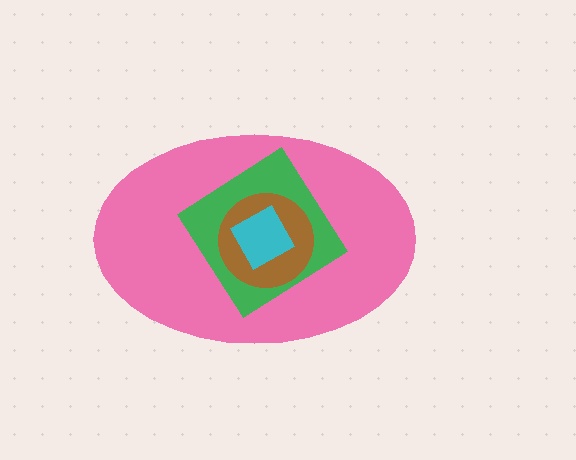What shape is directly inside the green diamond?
The brown circle.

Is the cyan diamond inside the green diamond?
Yes.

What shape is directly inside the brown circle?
The cyan diamond.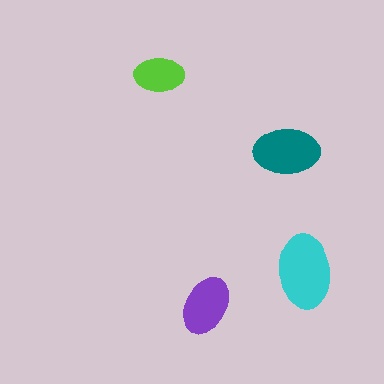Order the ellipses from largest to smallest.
the cyan one, the teal one, the purple one, the lime one.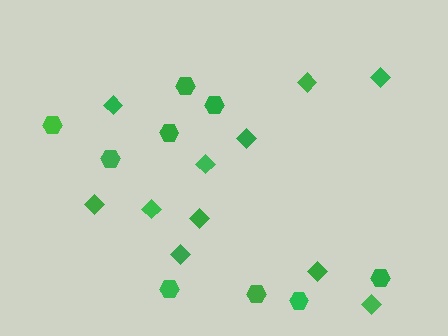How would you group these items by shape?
There are 2 groups: one group of diamonds (11) and one group of hexagons (9).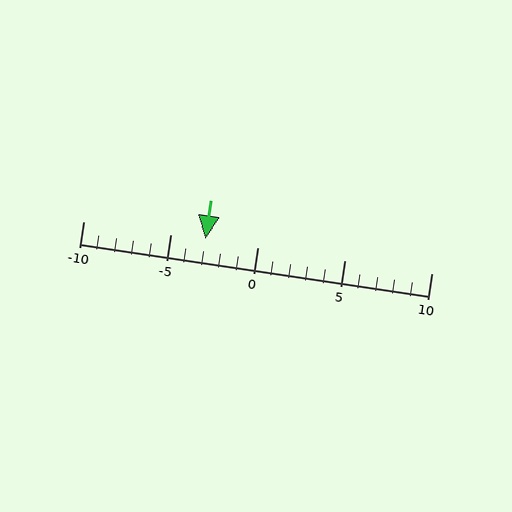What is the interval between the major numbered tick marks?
The major tick marks are spaced 5 units apart.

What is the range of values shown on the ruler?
The ruler shows values from -10 to 10.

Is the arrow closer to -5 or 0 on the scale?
The arrow is closer to -5.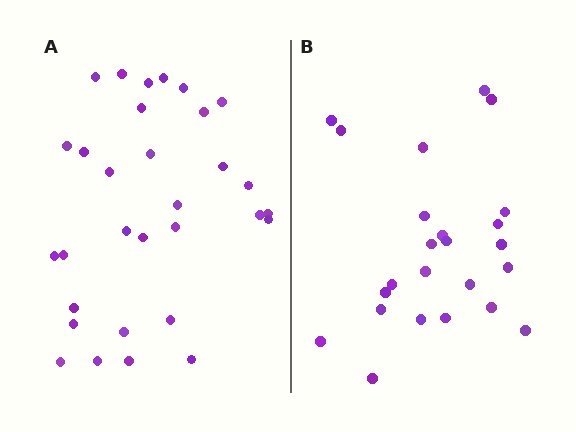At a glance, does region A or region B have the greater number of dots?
Region A (the left region) has more dots.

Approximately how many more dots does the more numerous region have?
Region A has roughly 8 or so more dots than region B.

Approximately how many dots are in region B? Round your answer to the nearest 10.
About 20 dots. (The exact count is 24, which rounds to 20.)